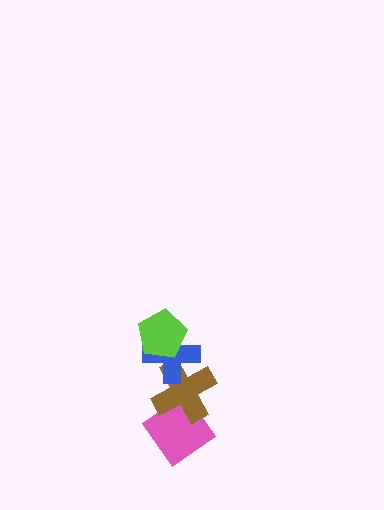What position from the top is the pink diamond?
The pink diamond is 4th from the top.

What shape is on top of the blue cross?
The lime pentagon is on top of the blue cross.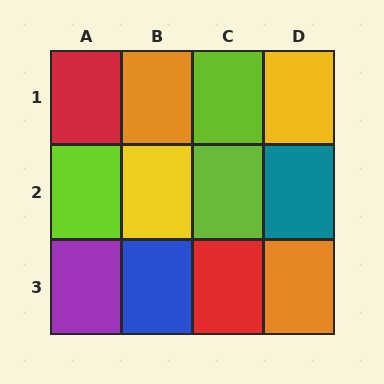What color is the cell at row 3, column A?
Purple.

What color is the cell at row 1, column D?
Yellow.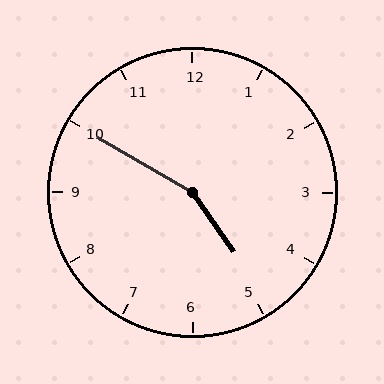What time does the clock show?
4:50.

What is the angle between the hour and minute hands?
Approximately 155 degrees.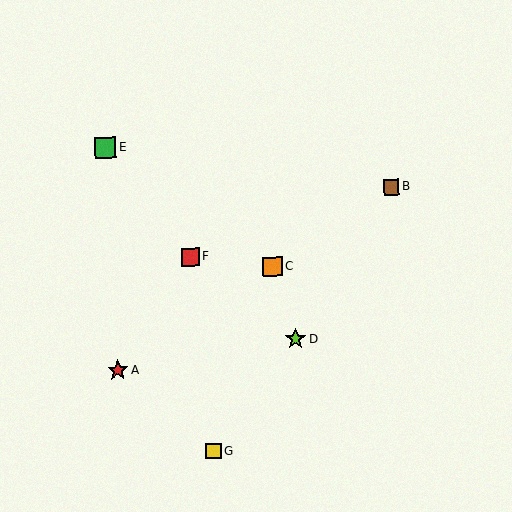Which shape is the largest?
The green square (labeled E) is the largest.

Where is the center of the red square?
The center of the red square is at (190, 257).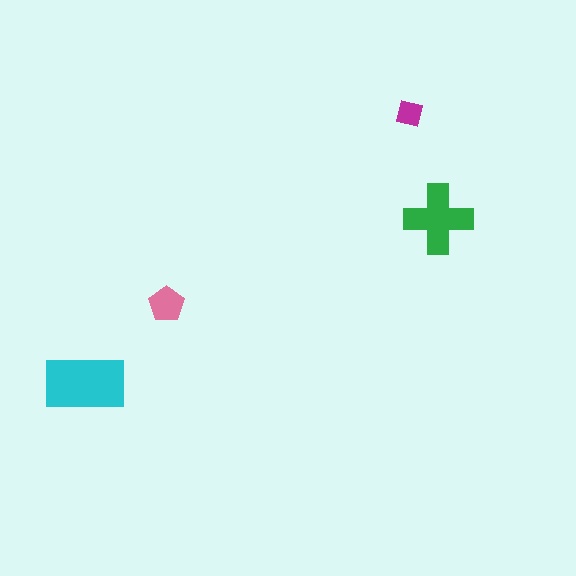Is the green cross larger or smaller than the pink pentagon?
Larger.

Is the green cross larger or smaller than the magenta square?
Larger.